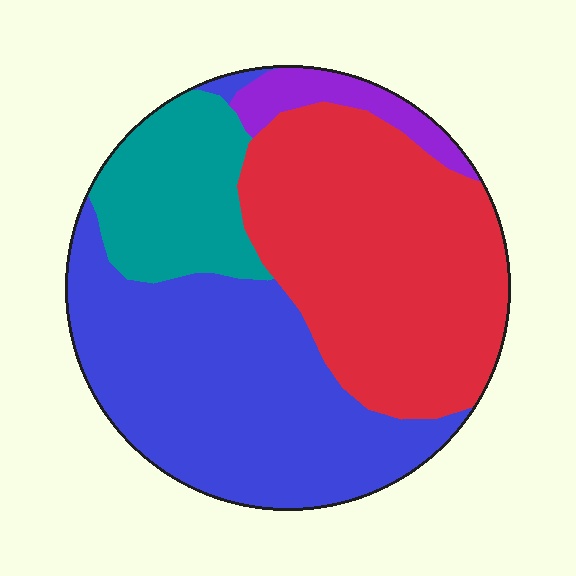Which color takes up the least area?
Purple, at roughly 5%.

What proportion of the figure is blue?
Blue covers 39% of the figure.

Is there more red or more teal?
Red.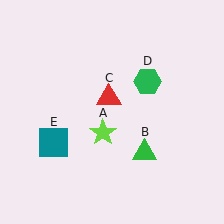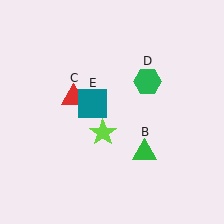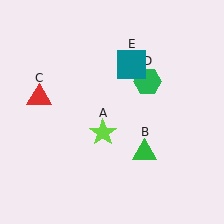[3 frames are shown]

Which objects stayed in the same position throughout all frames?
Lime star (object A) and green triangle (object B) and green hexagon (object D) remained stationary.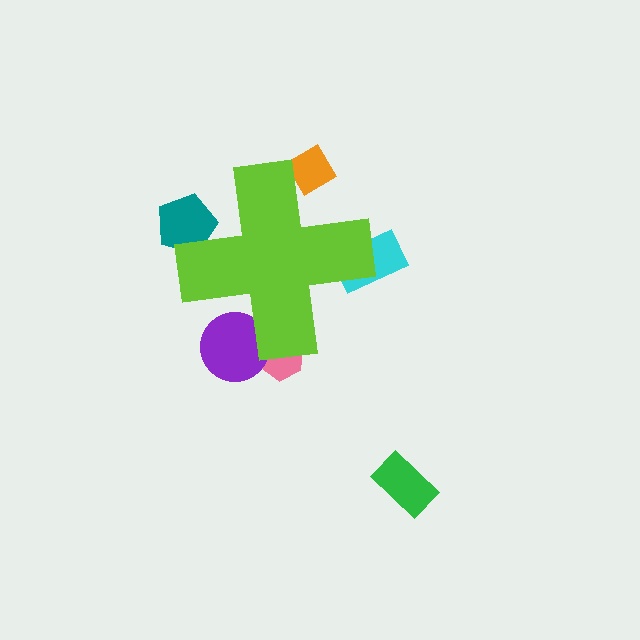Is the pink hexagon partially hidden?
Yes, the pink hexagon is partially hidden behind the lime cross.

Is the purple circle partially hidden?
Yes, the purple circle is partially hidden behind the lime cross.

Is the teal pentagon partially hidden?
Yes, the teal pentagon is partially hidden behind the lime cross.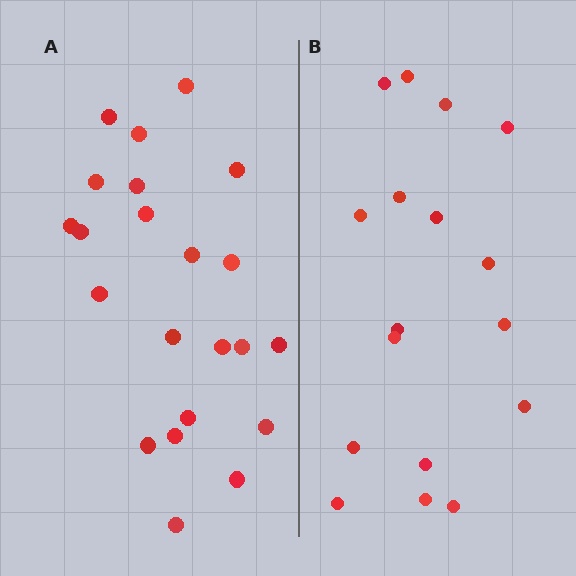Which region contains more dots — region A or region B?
Region A (the left region) has more dots.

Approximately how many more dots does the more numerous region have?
Region A has about 5 more dots than region B.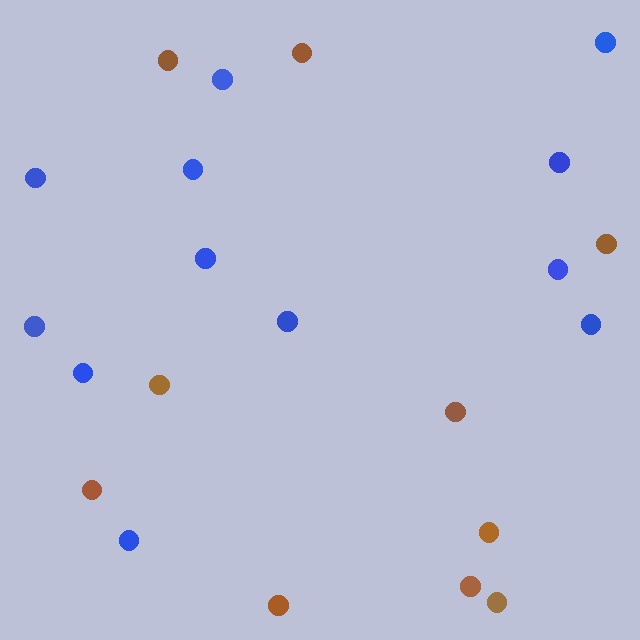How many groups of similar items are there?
There are 2 groups: one group of blue circles (12) and one group of brown circles (10).